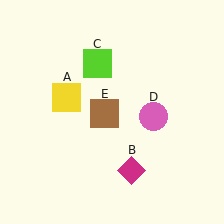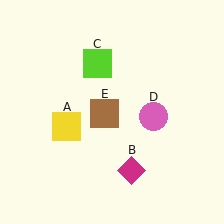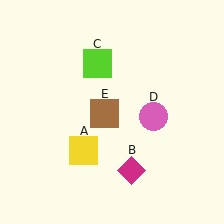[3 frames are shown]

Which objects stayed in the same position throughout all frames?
Magenta diamond (object B) and lime square (object C) and pink circle (object D) and brown square (object E) remained stationary.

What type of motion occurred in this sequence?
The yellow square (object A) rotated counterclockwise around the center of the scene.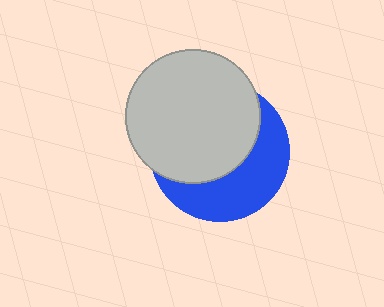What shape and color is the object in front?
The object in front is a light gray circle.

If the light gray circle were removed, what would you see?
You would see the complete blue circle.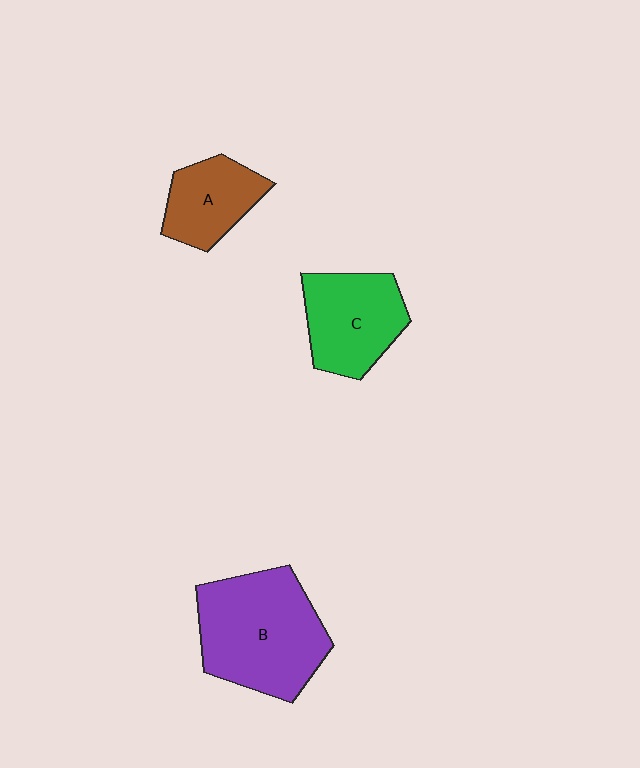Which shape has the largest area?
Shape B (purple).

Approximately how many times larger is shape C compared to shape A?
Approximately 1.3 times.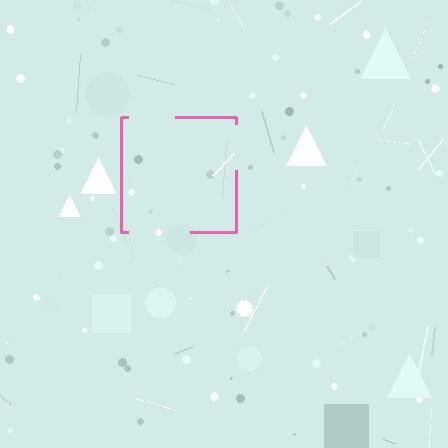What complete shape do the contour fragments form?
The contour fragments form a square.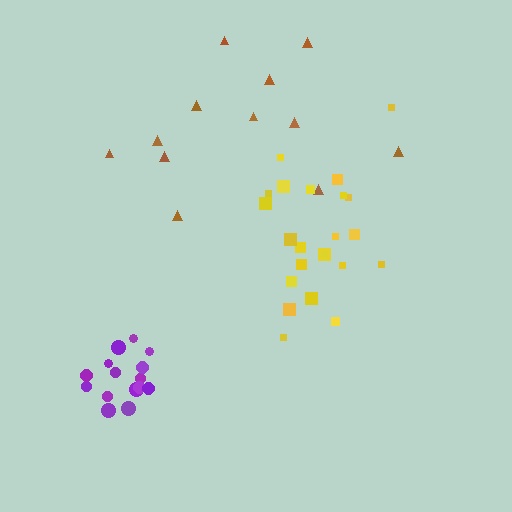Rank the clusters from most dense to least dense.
purple, yellow, brown.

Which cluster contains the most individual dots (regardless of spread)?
Yellow (23).